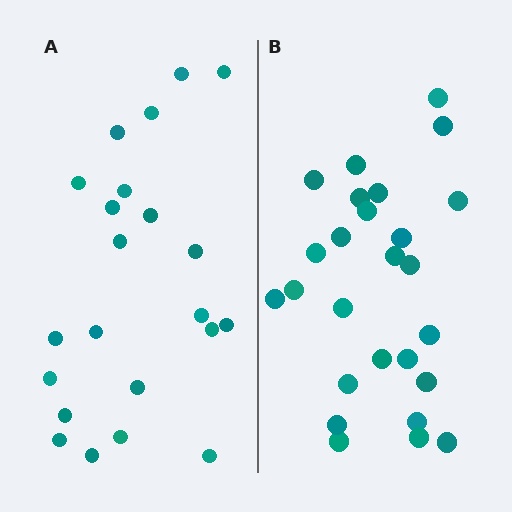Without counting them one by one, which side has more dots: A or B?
Region B (the right region) has more dots.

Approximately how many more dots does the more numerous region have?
Region B has about 4 more dots than region A.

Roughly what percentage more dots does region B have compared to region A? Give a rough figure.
About 20% more.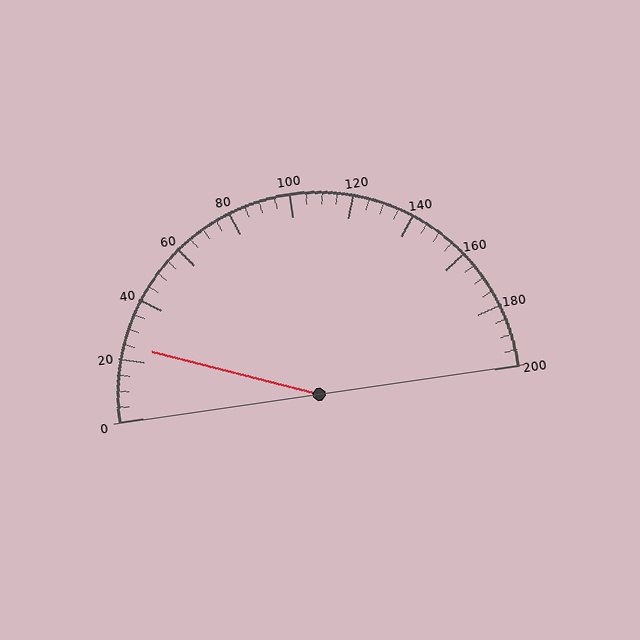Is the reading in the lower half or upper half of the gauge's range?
The reading is in the lower half of the range (0 to 200).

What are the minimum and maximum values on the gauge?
The gauge ranges from 0 to 200.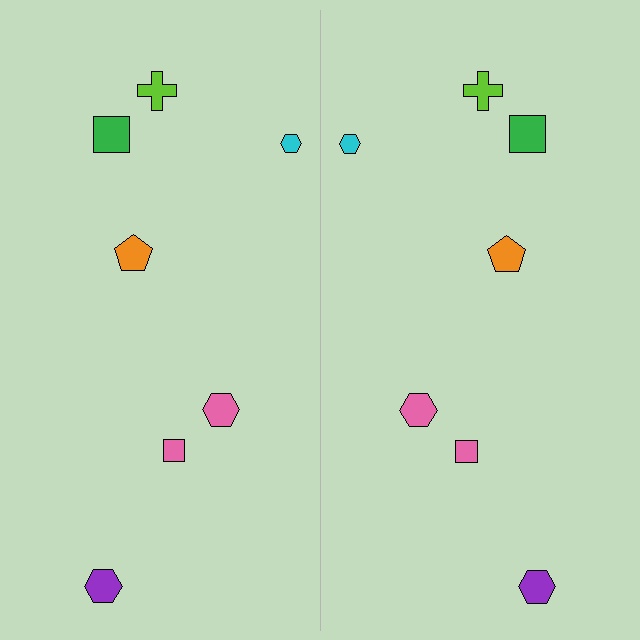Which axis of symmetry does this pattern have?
The pattern has a vertical axis of symmetry running through the center of the image.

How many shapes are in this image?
There are 14 shapes in this image.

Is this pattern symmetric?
Yes, this pattern has bilateral (reflection) symmetry.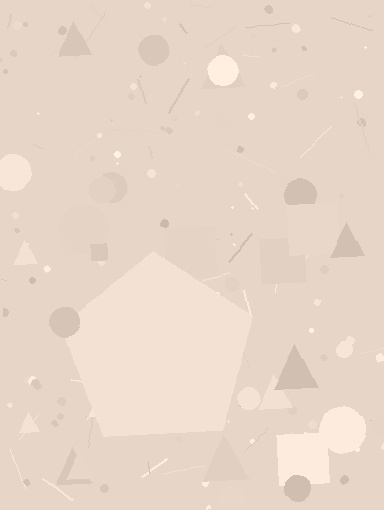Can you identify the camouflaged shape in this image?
The camouflaged shape is a pentagon.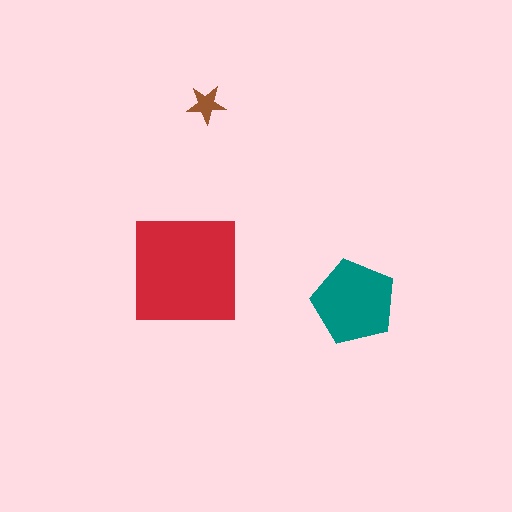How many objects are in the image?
There are 3 objects in the image.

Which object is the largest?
The red square.